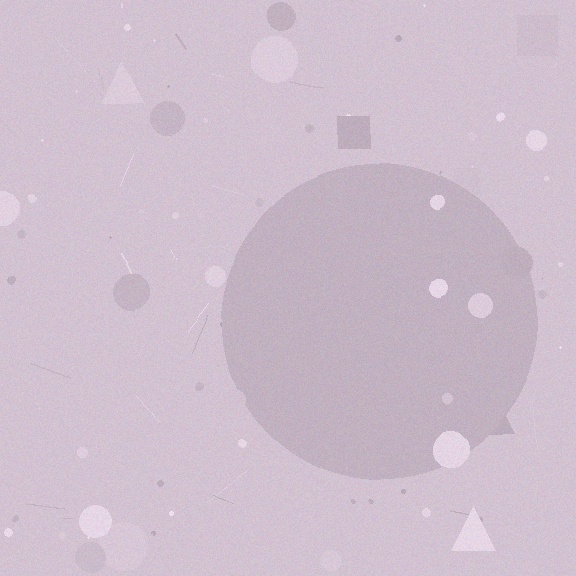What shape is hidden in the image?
A circle is hidden in the image.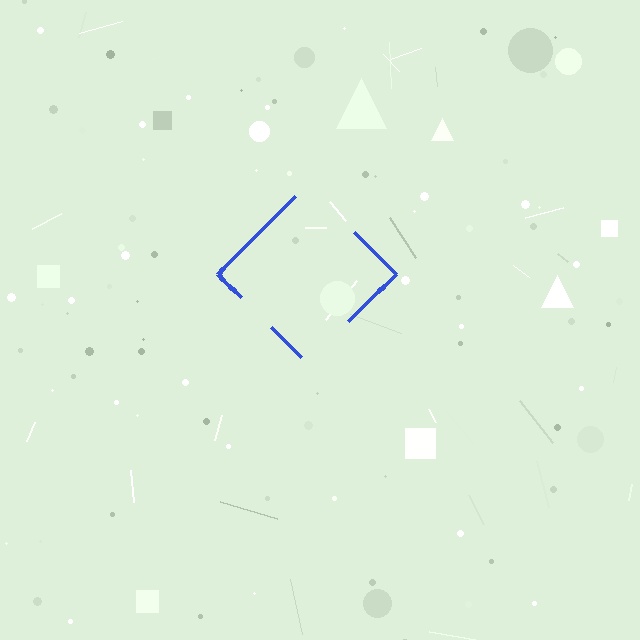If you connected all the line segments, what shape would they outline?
They would outline a diamond.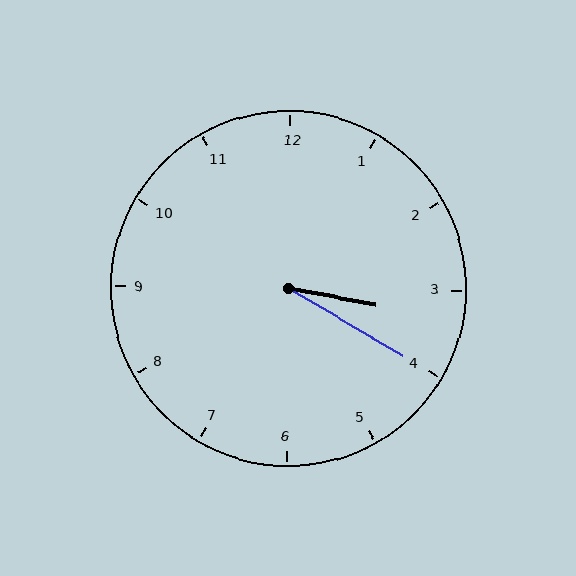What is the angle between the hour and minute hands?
Approximately 20 degrees.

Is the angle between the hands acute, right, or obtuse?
It is acute.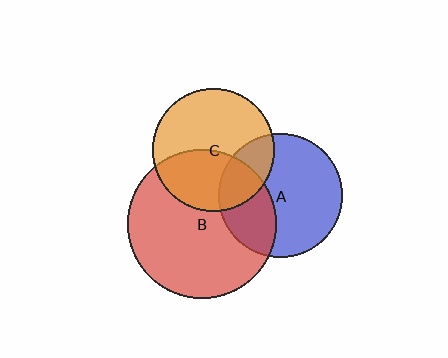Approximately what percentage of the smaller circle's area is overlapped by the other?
Approximately 25%.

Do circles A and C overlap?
Yes.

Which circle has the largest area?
Circle B (red).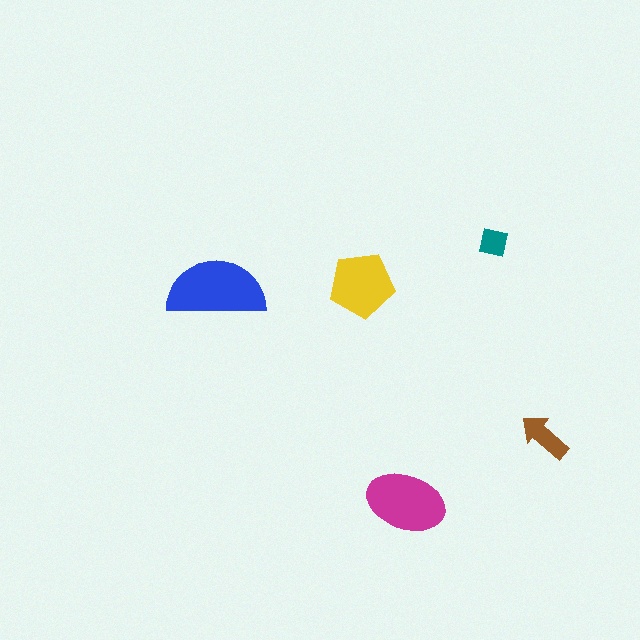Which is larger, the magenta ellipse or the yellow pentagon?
The magenta ellipse.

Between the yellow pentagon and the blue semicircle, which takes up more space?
The blue semicircle.